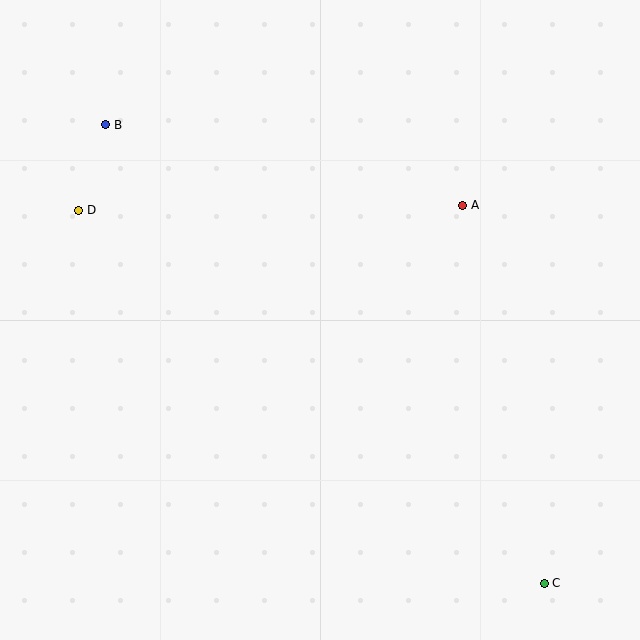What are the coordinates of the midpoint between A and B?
The midpoint between A and B is at (284, 165).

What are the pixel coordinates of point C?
Point C is at (544, 583).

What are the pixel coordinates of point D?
Point D is at (79, 210).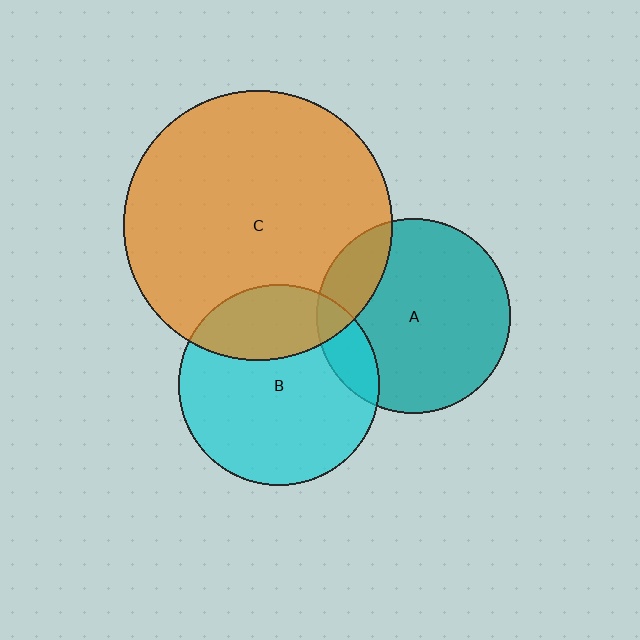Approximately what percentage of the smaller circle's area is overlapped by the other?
Approximately 15%.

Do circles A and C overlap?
Yes.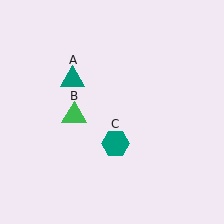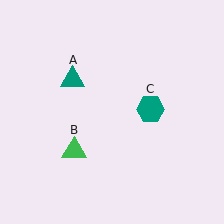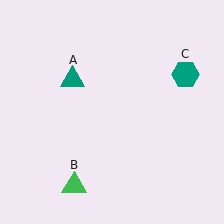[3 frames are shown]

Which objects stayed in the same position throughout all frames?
Teal triangle (object A) remained stationary.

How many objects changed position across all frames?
2 objects changed position: green triangle (object B), teal hexagon (object C).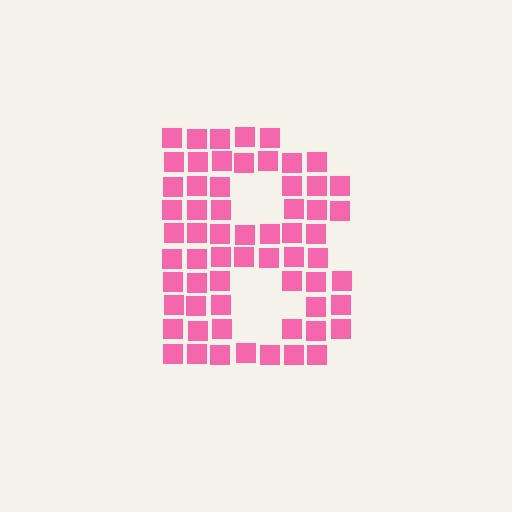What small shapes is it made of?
It is made of small squares.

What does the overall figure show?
The overall figure shows the letter B.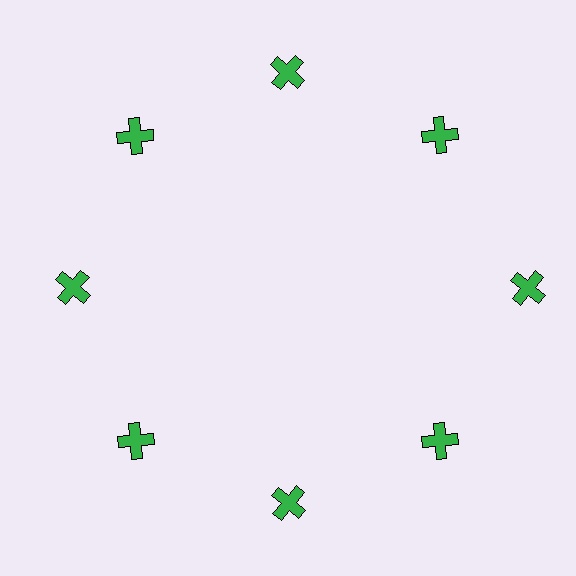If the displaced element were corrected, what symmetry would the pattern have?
It would have 8-fold rotational symmetry — the pattern would map onto itself every 45 degrees.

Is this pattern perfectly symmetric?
No. The 8 green crosses are arranged in a ring, but one element near the 3 o'clock position is pushed outward from the center, breaking the 8-fold rotational symmetry.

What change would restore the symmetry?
The symmetry would be restored by moving it inward, back onto the ring so that all 8 crosses sit at equal angles and equal distance from the center.